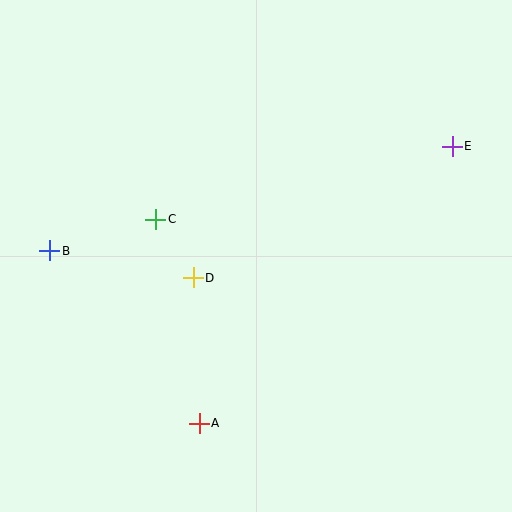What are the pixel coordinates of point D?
Point D is at (193, 278).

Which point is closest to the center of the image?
Point D at (193, 278) is closest to the center.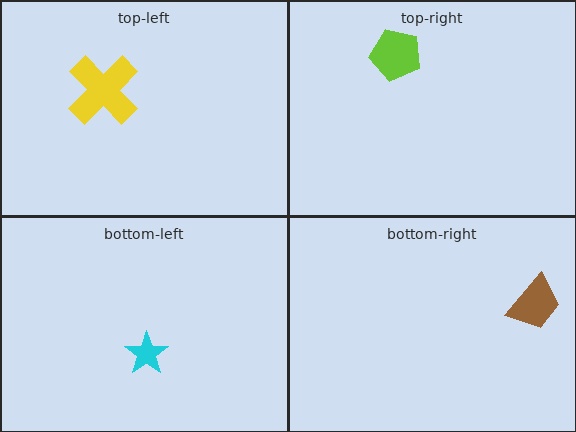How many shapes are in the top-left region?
1.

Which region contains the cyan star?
The bottom-left region.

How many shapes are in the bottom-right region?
1.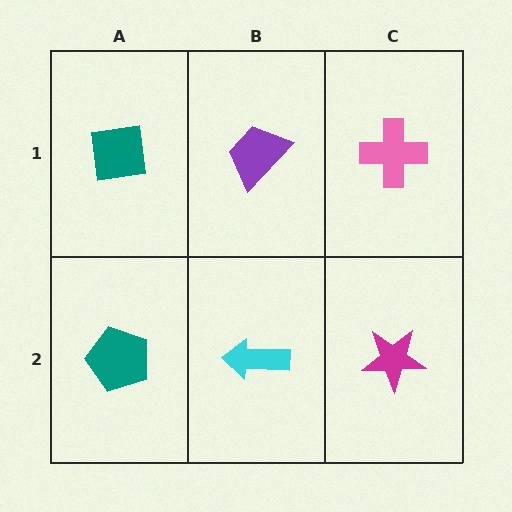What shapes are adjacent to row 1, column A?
A teal pentagon (row 2, column A), a purple trapezoid (row 1, column B).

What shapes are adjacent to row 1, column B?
A cyan arrow (row 2, column B), a teal square (row 1, column A), a pink cross (row 1, column C).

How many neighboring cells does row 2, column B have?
3.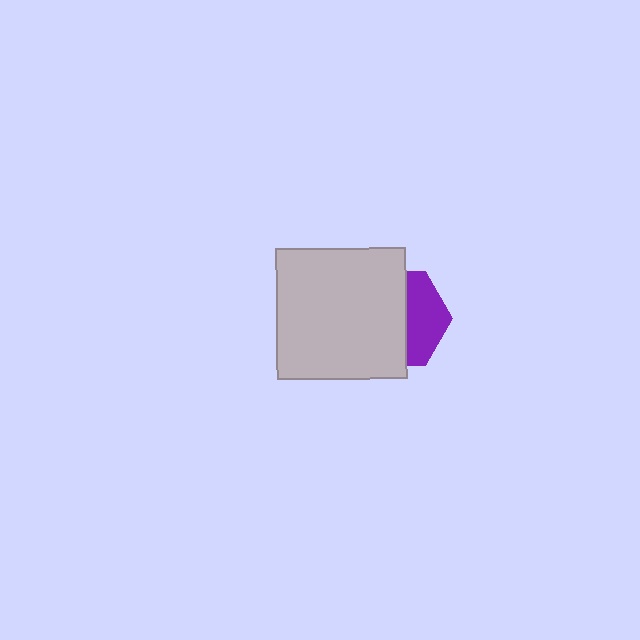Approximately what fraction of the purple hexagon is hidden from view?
Roughly 61% of the purple hexagon is hidden behind the light gray square.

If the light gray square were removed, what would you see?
You would see the complete purple hexagon.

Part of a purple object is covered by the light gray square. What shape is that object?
It is a hexagon.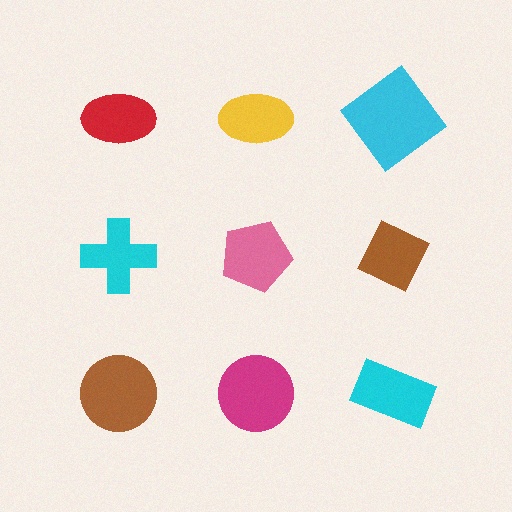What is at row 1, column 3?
A cyan diamond.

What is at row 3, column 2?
A magenta circle.